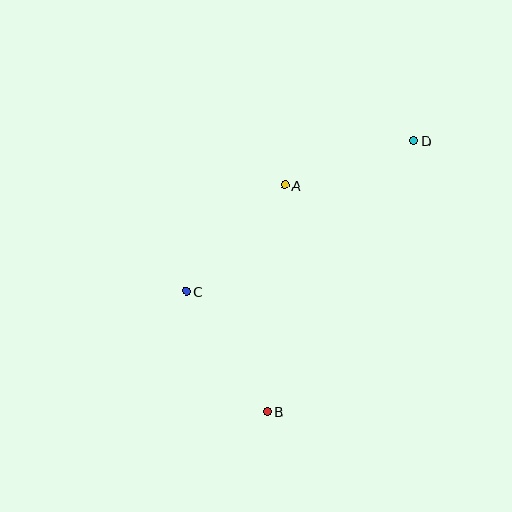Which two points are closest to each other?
Points A and D are closest to each other.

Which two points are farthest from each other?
Points B and D are farthest from each other.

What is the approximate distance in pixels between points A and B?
The distance between A and B is approximately 227 pixels.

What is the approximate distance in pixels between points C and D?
The distance between C and D is approximately 273 pixels.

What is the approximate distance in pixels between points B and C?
The distance between B and C is approximately 145 pixels.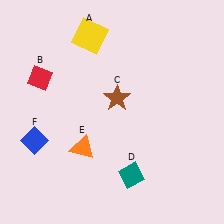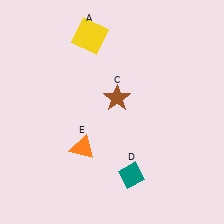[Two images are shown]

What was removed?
The blue diamond (F), the red diamond (B) were removed in Image 2.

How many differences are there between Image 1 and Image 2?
There are 2 differences between the two images.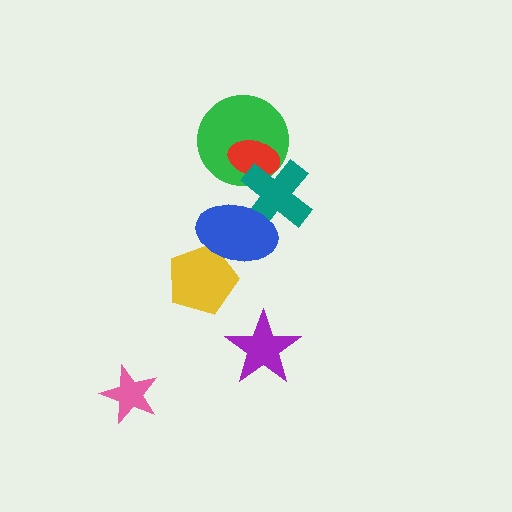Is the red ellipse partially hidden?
Yes, it is partially covered by another shape.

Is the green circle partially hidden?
Yes, it is partially covered by another shape.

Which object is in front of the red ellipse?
The teal cross is in front of the red ellipse.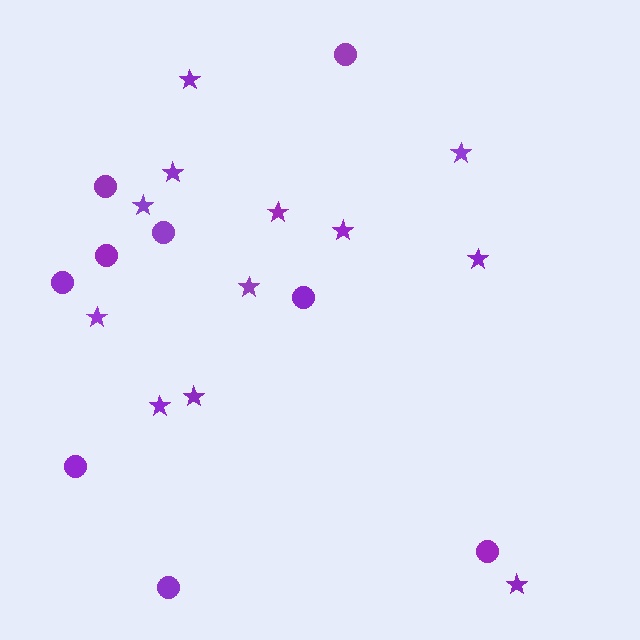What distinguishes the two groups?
There are 2 groups: one group of stars (12) and one group of circles (9).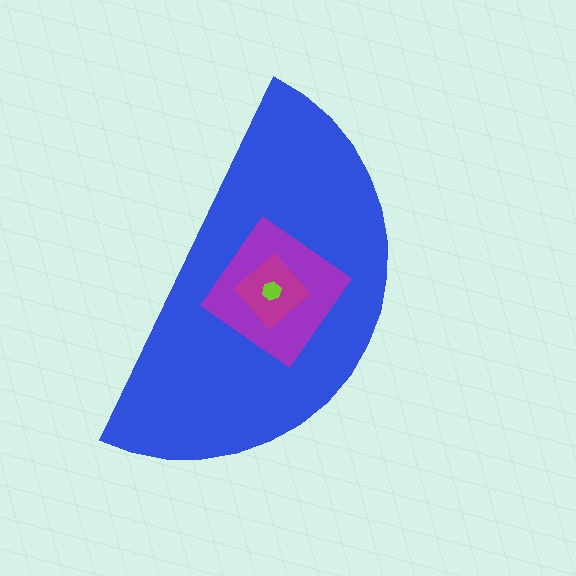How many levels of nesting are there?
4.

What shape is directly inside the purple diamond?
The magenta diamond.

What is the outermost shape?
The blue semicircle.